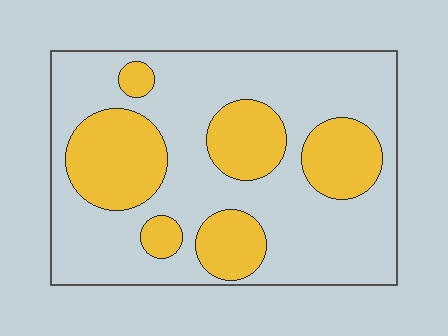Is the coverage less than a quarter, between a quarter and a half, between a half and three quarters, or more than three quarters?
Between a quarter and a half.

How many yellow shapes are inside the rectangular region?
6.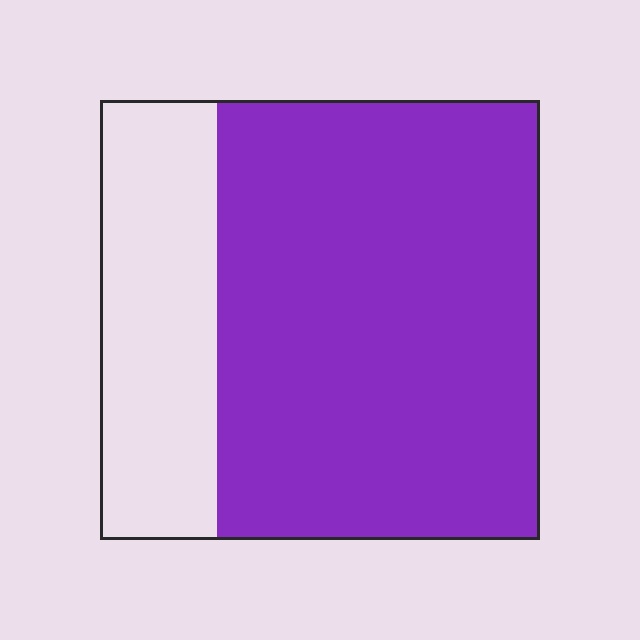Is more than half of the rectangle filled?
Yes.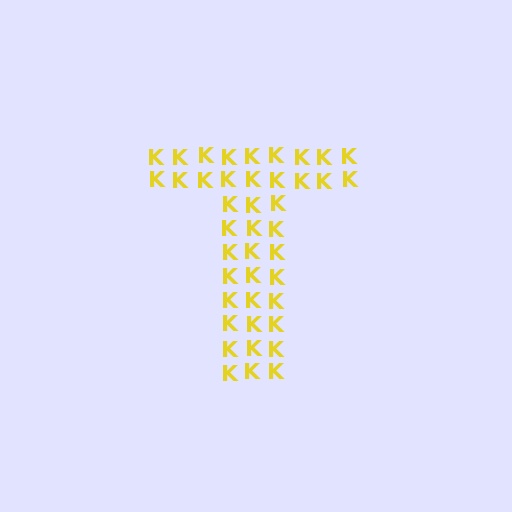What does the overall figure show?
The overall figure shows the letter T.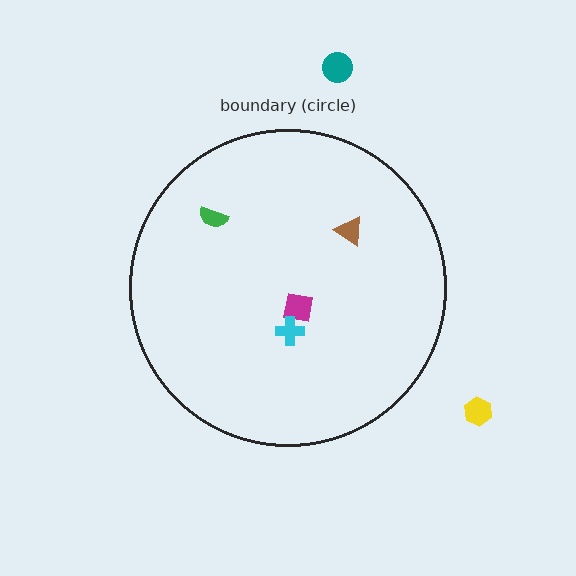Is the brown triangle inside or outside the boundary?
Inside.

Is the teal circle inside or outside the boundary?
Outside.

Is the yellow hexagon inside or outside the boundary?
Outside.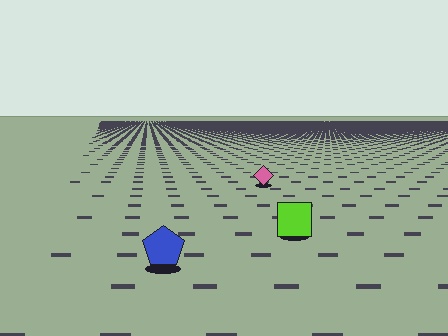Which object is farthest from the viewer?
The pink diamond is farthest from the viewer. It appears smaller and the ground texture around it is denser.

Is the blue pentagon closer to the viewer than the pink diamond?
Yes. The blue pentagon is closer — you can tell from the texture gradient: the ground texture is coarser near it.